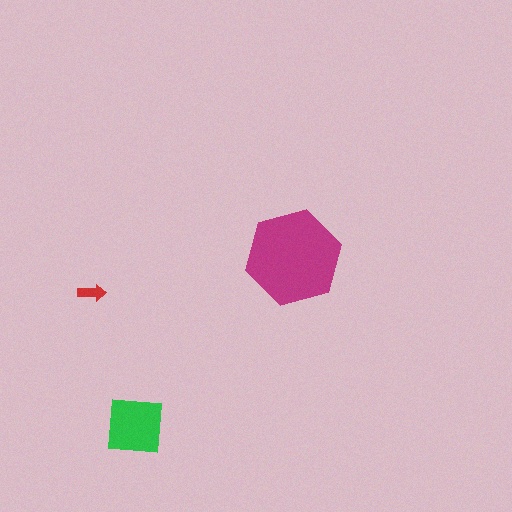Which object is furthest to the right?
The magenta hexagon is rightmost.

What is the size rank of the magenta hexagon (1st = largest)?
1st.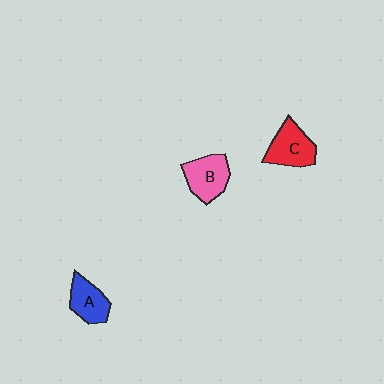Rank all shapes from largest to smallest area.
From largest to smallest: B (pink), C (red), A (blue).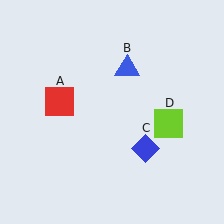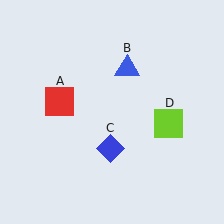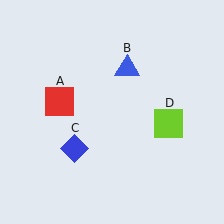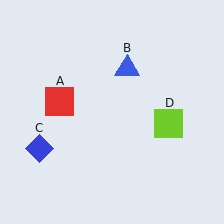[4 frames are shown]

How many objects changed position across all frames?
1 object changed position: blue diamond (object C).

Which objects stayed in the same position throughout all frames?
Red square (object A) and blue triangle (object B) and lime square (object D) remained stationary.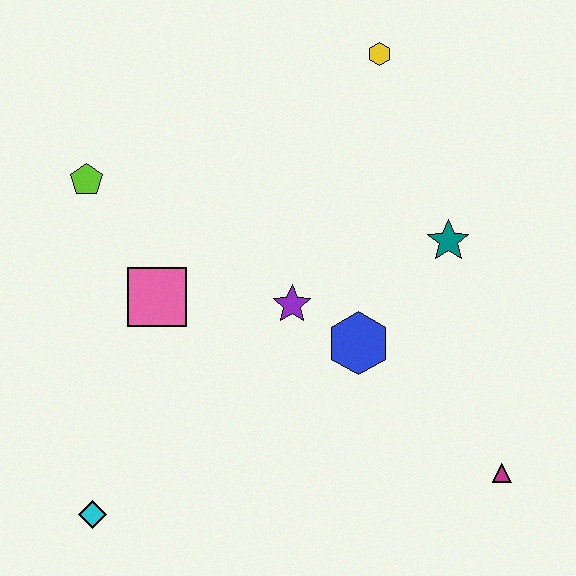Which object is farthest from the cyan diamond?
The yellow hexagon is farthest from the cyan diamond.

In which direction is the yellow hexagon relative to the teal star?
The yellow hexagon is above the teal star.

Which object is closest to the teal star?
The blue hexagon is closest to the teal star.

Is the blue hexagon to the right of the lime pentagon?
Yes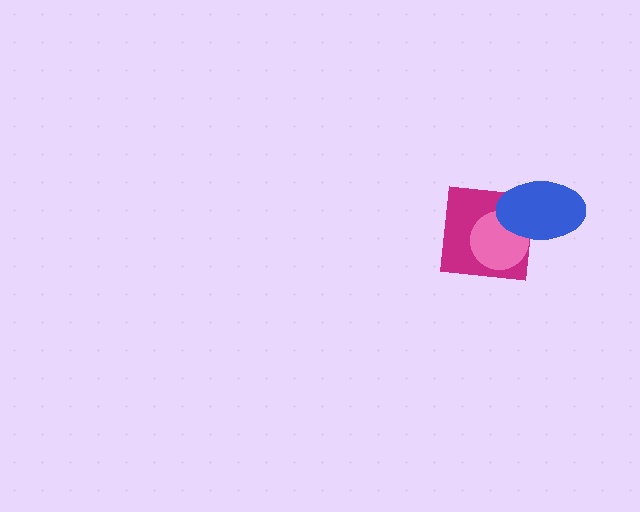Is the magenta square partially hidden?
Yes, it is partially covered by another shape.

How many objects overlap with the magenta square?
2 objects overlap with the magenta square.